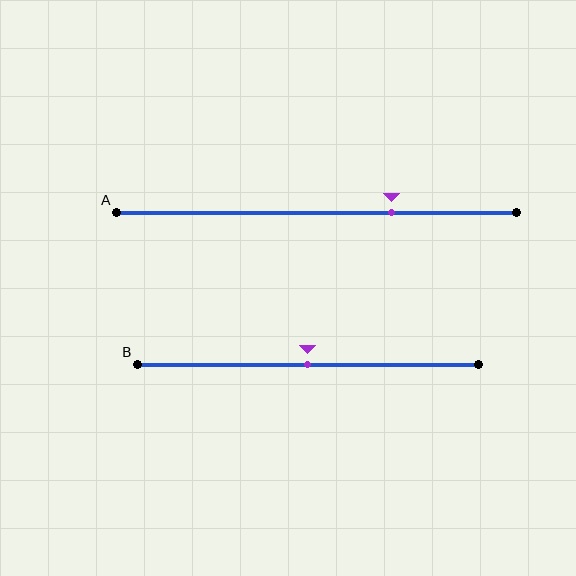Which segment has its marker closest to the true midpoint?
Segment B has its marker closest to the true midpoint.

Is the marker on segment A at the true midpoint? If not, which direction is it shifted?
No, the marker on segment A is shifted to the right by about 19% of the segment length.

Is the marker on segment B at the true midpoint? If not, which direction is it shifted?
Yes, the marker on segment B is at the true midpoint.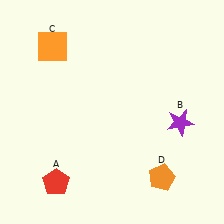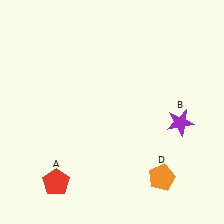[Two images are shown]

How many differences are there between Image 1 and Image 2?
There is 1 difference between the two images.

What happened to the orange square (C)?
The orange square (C) was removed in Image 2. It was in the top-left area of Image 1.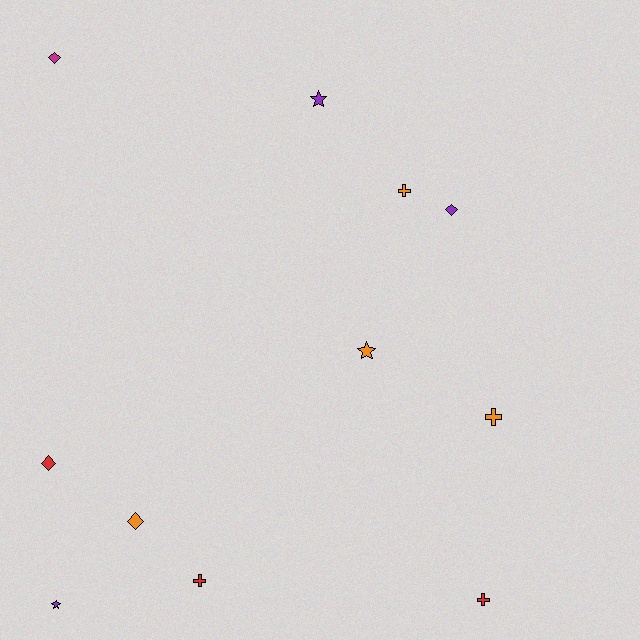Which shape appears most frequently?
Diamond, with 4 objects.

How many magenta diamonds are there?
There is 1 magenta diamond.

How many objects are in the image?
There are 11 objects.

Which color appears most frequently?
Orange, with 4 objects.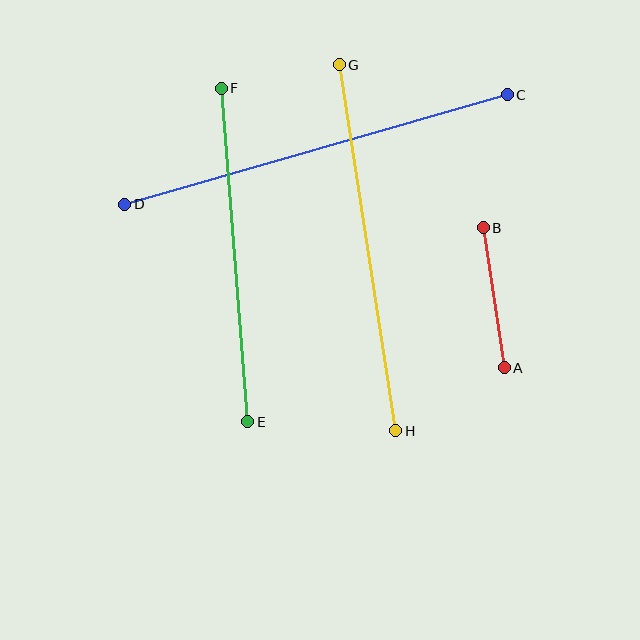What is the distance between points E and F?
The distance is approximately 335 pixels.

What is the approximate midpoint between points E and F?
The midpoint is at approximately (234, 255) pixels.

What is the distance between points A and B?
The distance is approximately 142 pixels.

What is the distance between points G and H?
The distance is approximately 370 pixels.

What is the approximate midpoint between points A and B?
The midpoint is at approximately (494, 298) pixels.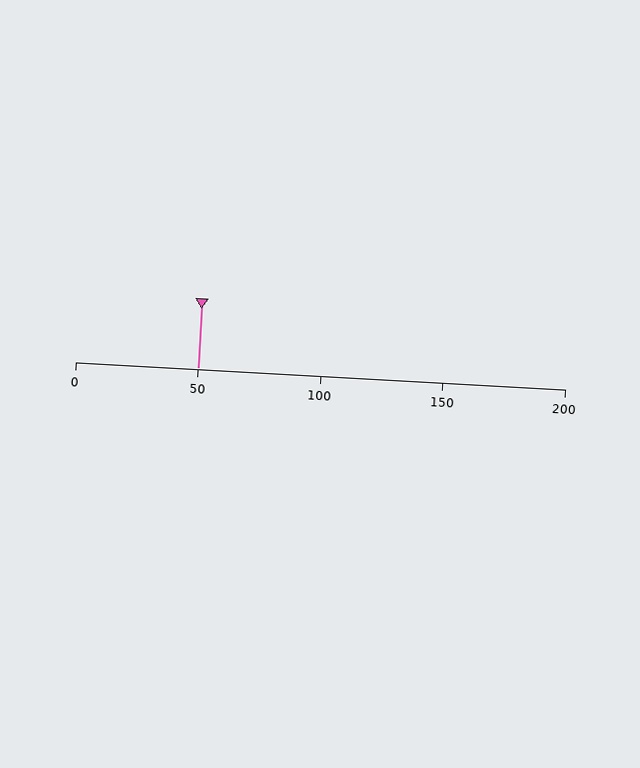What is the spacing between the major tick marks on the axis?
The major ticks are spaced 50 apart.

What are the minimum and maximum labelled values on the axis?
The axis runs from 0 to 200.